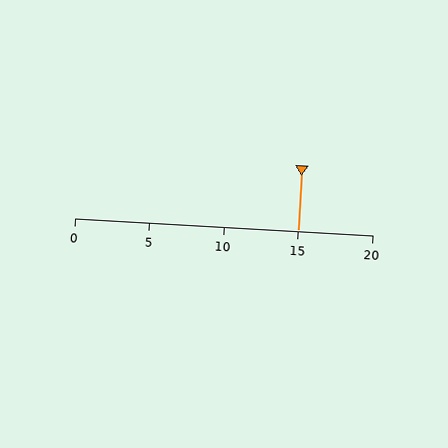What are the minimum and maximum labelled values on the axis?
The axis runs from 0 to 20.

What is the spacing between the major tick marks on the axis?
The major ticks are spaced 5 apart.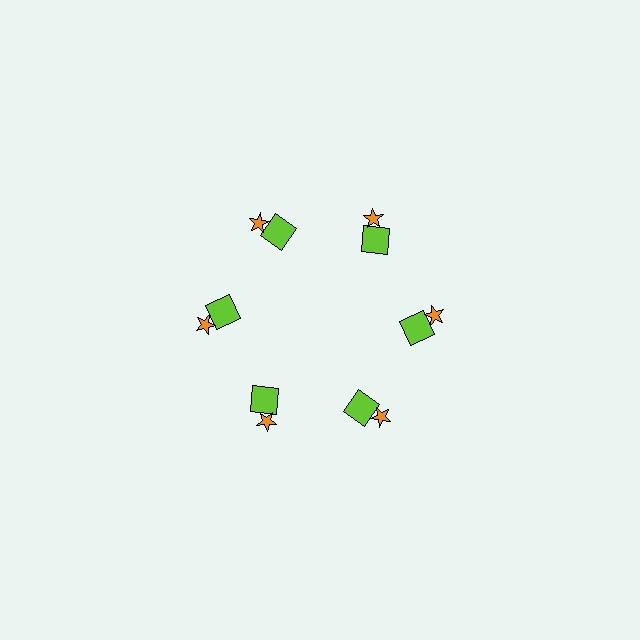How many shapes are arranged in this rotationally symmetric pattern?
There are 12 shapes, arranged in 6 groups of 2.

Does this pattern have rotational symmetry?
Yes, this pattern has 6-fold rotational symmetry. It looks the same after rotating 60 degrees around the center.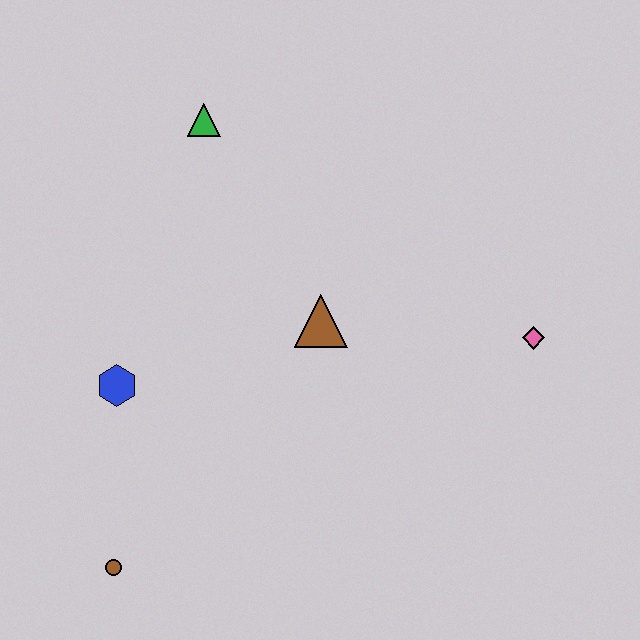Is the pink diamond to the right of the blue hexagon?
Yes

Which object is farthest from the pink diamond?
The brown circle is farthest from the pink diamond.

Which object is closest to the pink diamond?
The brown triangle is closest to the pink diamond.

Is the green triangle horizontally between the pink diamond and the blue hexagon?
Yes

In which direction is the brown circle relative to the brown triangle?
The brown circle is below the brown triangle.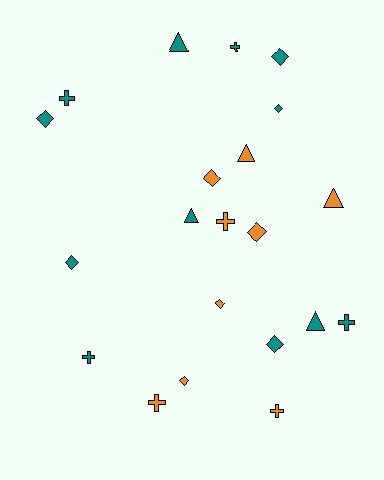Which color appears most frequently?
Teal, with 12 objects.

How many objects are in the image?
There are 21 objects.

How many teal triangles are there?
There are 3 teal triangles.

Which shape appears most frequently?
Diamond, with 9 objects.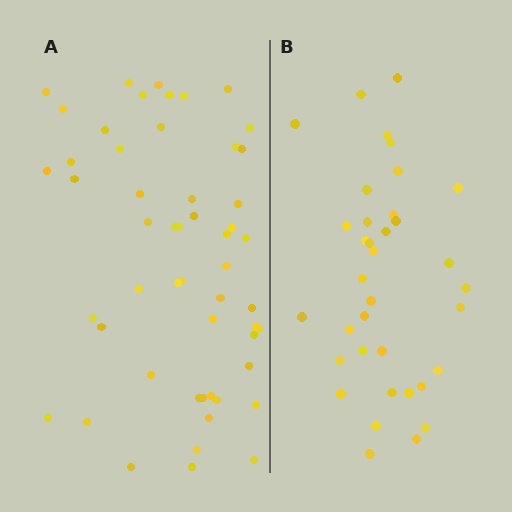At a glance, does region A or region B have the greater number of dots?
Region A (the left region) has more dots.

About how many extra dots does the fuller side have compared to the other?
Region A has approximately 15 more dots than region B.